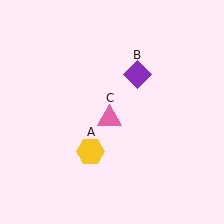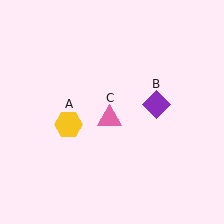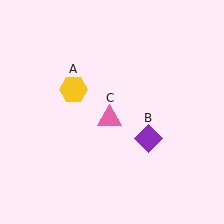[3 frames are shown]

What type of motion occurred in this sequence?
The yellow hexagon (object A), purple diamond (object B) rotated clockwise around the center of the scene.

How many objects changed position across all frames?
2 objects changed position: yellow hexagon (object A), purple diamond (object B).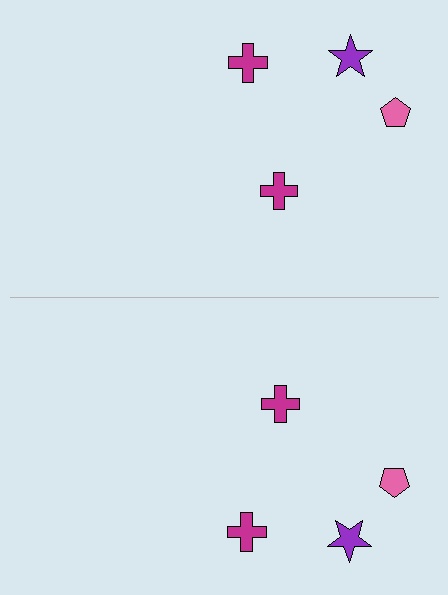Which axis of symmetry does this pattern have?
The pattern has a horizontal axis of symmetry running through the center of the image.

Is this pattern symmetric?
Yes, this pattern has bilateral (reflection) symmetry.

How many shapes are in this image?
There are 8 shapes in this image.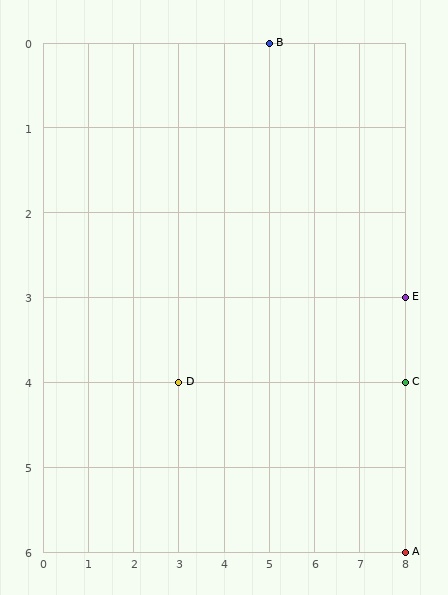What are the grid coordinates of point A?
Point A is at grid coordinates (8, 6).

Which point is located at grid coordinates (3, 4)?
Point D is at (3, 4).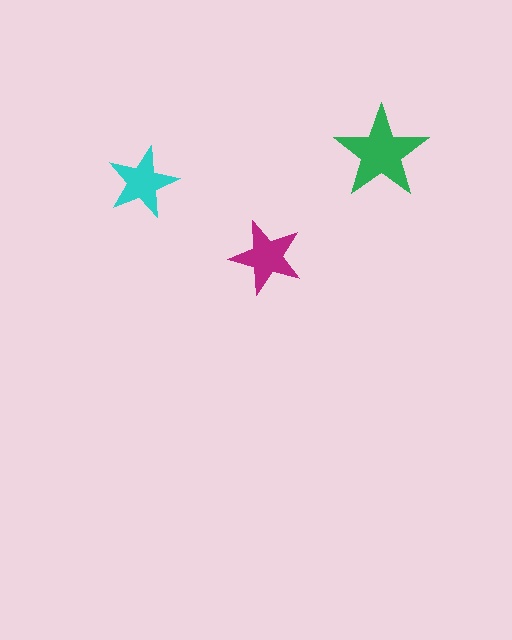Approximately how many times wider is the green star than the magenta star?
About 1.5 times wider.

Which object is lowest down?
The magenta star is bottommost.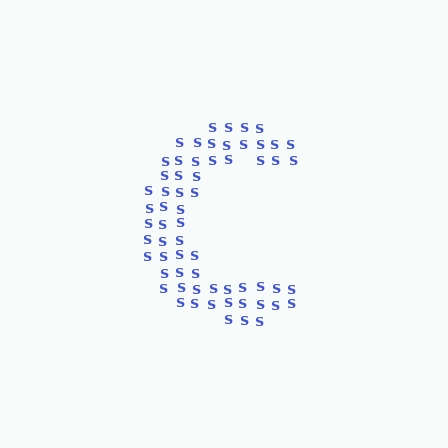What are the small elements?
The small elements are letter S's.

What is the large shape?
The large shape is the letter C.